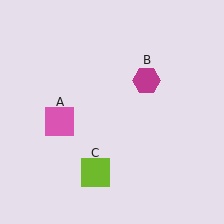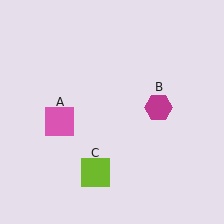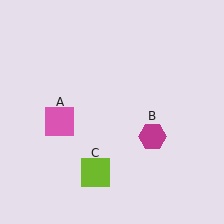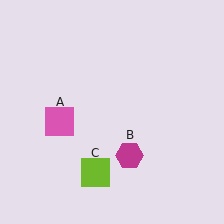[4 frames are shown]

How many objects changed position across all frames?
1 object changed position: magenta hexagon (object B).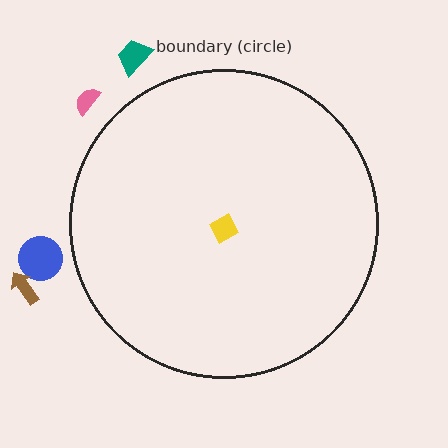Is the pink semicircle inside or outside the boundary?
Outside.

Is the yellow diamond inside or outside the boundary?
Inside.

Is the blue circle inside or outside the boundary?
Outside.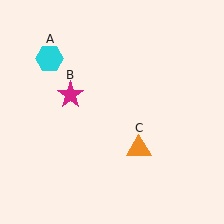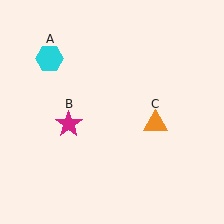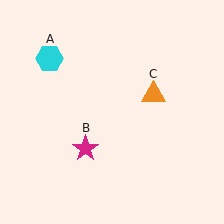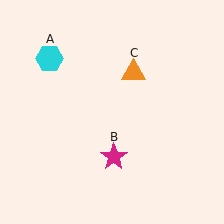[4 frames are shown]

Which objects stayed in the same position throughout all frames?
Cyan hexagon (object A) remained stationary.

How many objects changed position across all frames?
2 objects changed position: magenta star (object B), orange triangle (object C).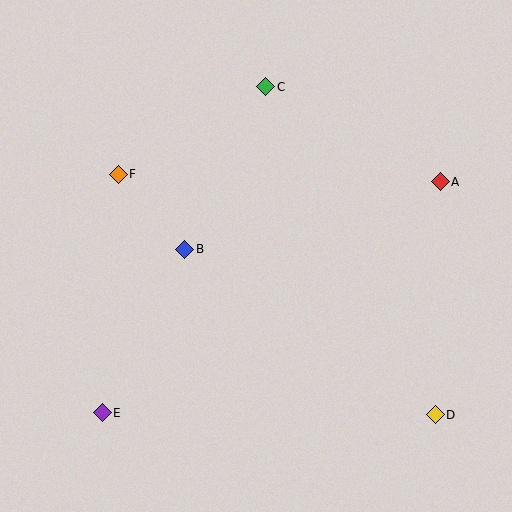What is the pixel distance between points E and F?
The distance between E and F is 239 pixels.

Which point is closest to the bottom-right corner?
Point D is closest to the bottom-right corner.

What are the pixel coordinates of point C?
Point C is at (266, 87).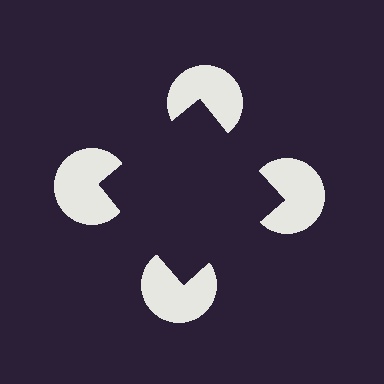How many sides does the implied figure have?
4 sides.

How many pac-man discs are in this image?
There are 4 — one at each vertex of the illusory square.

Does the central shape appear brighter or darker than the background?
It typically appears slightly darker than the background, even though no actual brightness change is drawn.